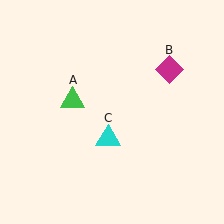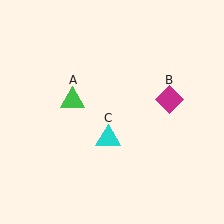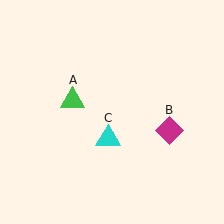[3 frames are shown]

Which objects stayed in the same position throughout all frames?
Green triangle (object A) and cyan triangle (object C) remained stationary.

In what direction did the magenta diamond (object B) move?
The magenta diamond (object B) moved down.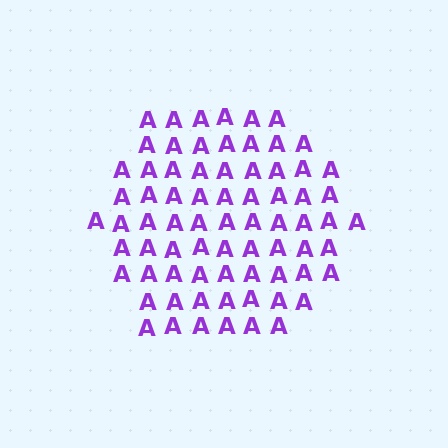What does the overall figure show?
The overall figure shows a hexagon.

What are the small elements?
The small elements are letter A's.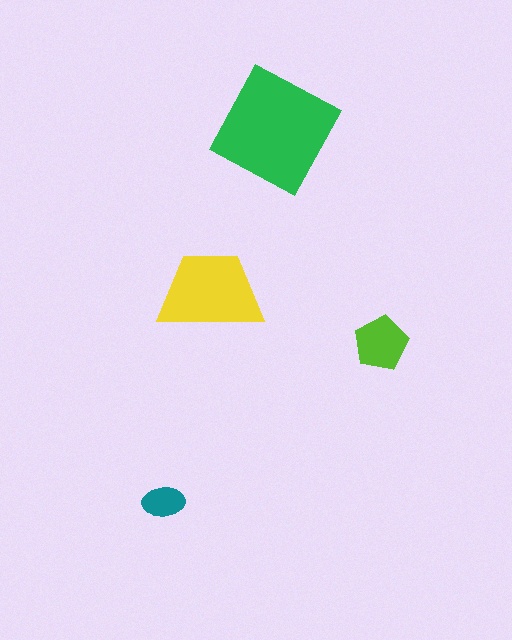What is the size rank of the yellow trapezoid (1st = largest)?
2nd.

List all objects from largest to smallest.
The green square, the yellow trapezoid, the lime pentagon, the teal ellipse.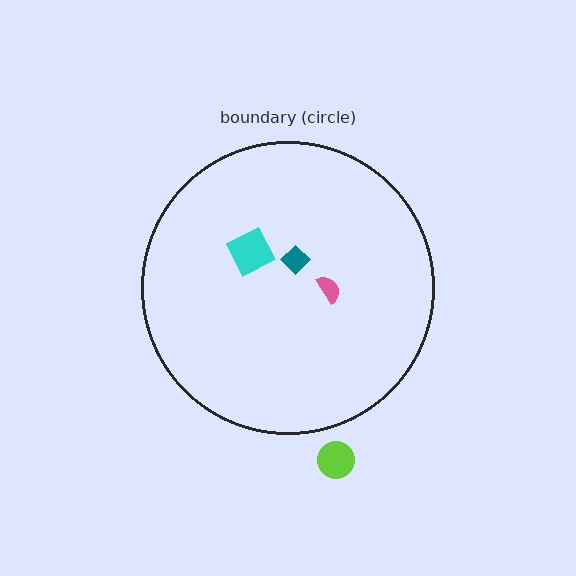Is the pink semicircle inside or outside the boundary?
Inside.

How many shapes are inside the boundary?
3 inside, 1 outside.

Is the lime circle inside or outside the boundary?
Outside.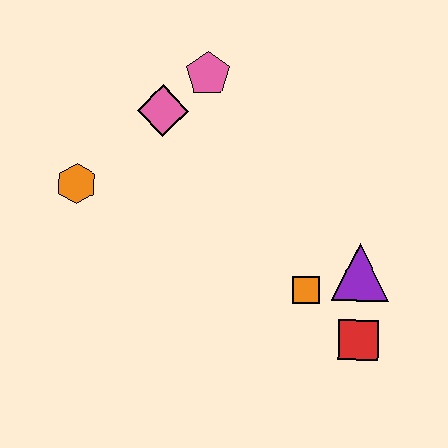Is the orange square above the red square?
Yes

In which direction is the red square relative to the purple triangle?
The red square is below the purple triangle.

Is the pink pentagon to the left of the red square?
Yes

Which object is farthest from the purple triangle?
The orange hexagon is farthest from the purple triangle.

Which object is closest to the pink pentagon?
The pink diamond is closest to the pink pentagon.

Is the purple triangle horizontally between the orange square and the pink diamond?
No